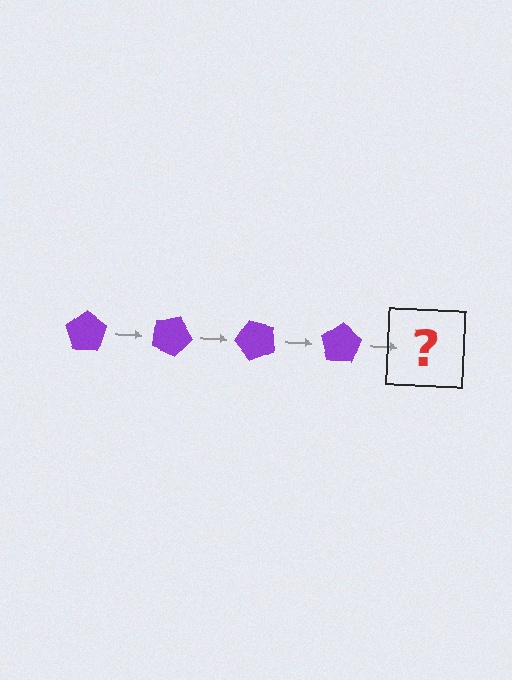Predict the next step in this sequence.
The next step is a purple pentagon rotated 100 degrees.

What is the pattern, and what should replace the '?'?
The pattern is that the pentagon rotates 25 degrees each step. The '?' should be a purple pentagon rotated 100 degrees.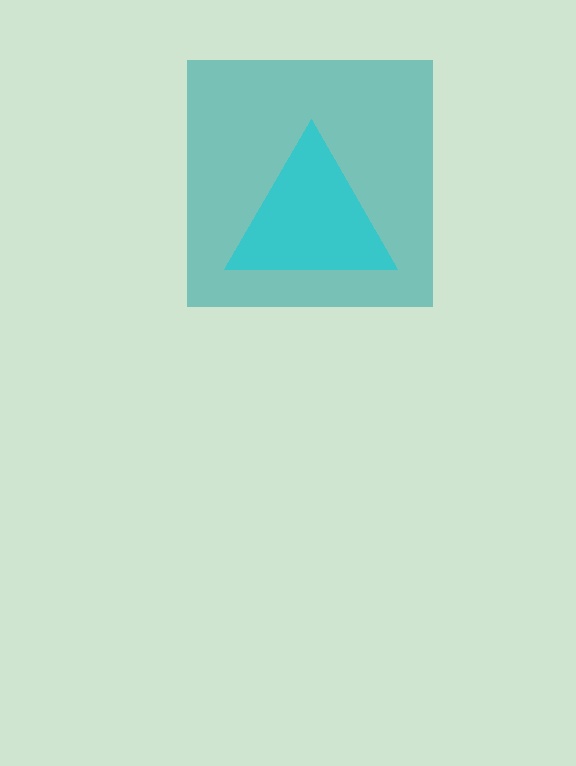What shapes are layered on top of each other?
The layered shapes are: a teal square, a cyan triangle.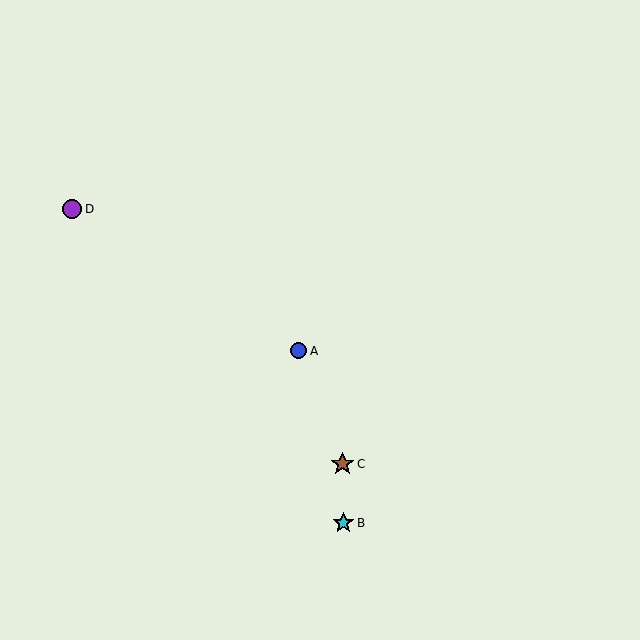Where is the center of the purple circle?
The center of the purple circle is at (72, 209).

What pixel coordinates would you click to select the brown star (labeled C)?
Click at (343, 464) to select the brown star C.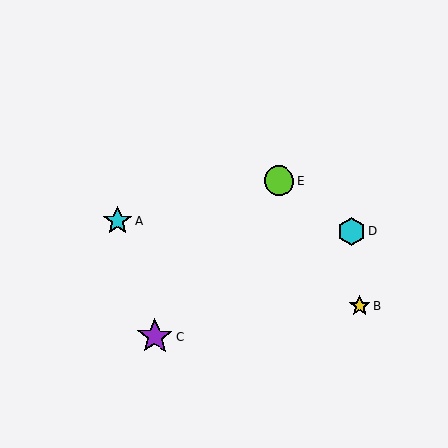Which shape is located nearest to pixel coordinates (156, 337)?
The purple star (labeled C) at (155, 337) is nearest to that location.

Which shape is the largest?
The purple star (labeled C) is the largest.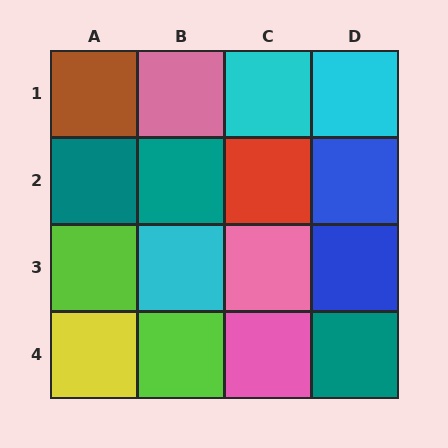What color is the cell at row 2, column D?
Blue.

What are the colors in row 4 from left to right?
Yellow, lime, pink, teal.